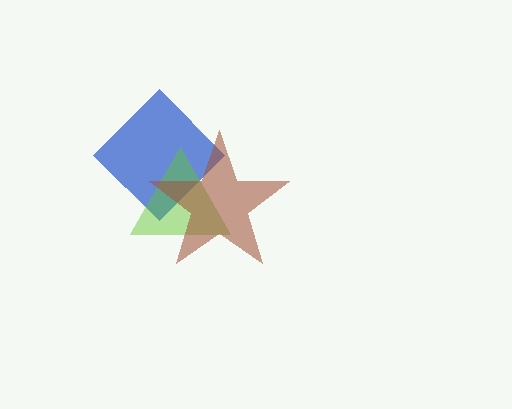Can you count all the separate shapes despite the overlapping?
Yes, there are 3 separate shapes.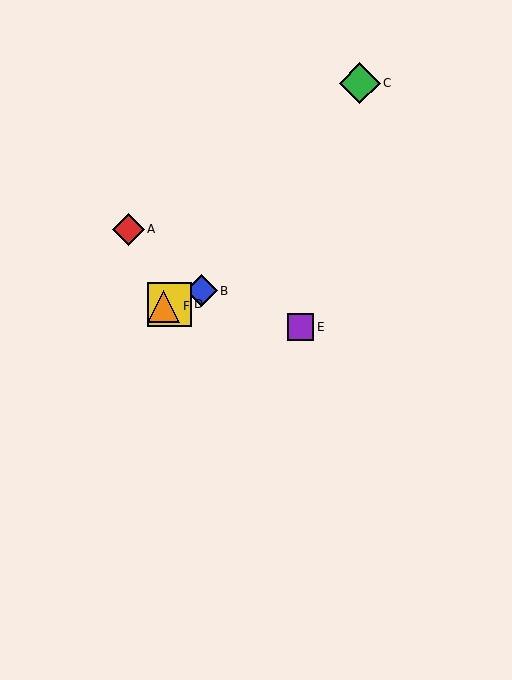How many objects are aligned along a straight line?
3 objects (B, D, F) are aligned along a straight line.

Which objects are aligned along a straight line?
Objects B, D, F are aligned along a straight line.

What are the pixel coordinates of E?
Object E is at (301, 327).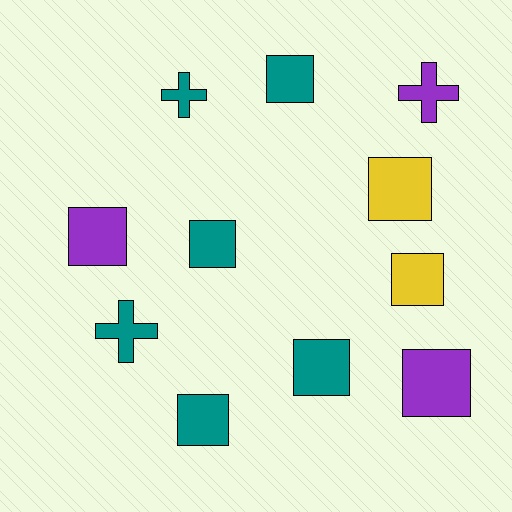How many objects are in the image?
There are 11 objects.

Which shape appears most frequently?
Square, with 8 objects.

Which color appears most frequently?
Teal, with 6 objects.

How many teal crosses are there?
There are 2 teal crosses.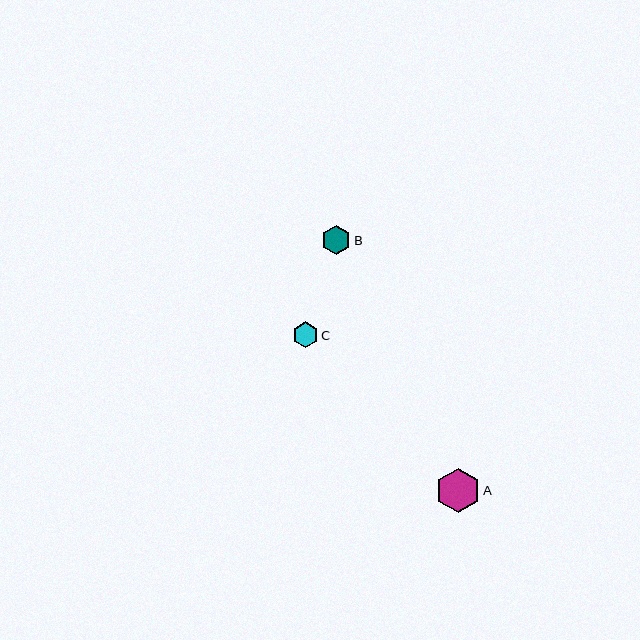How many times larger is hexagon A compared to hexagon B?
Hexagon A is approximately 1.5 times the size of hexagon B.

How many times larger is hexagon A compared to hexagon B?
Hexagon A is approximately 1.5 times the size of hexagon B.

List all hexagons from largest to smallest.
From largest to smallest: A, B, C.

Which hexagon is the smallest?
Hexagon C is the smallest with a size of approximately 26 pixels.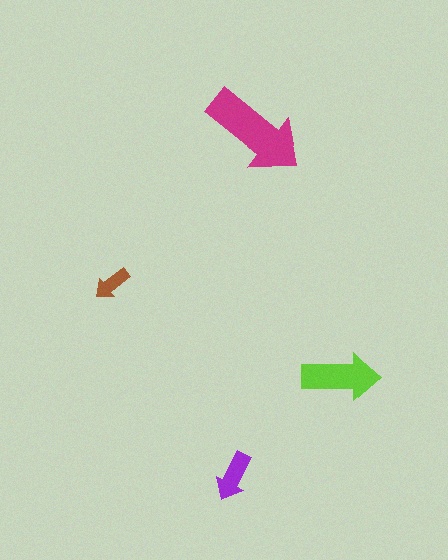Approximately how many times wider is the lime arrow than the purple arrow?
About 1.5 times wider.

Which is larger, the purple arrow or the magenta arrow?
The magenta one.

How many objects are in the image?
There are 4 objects in the image.